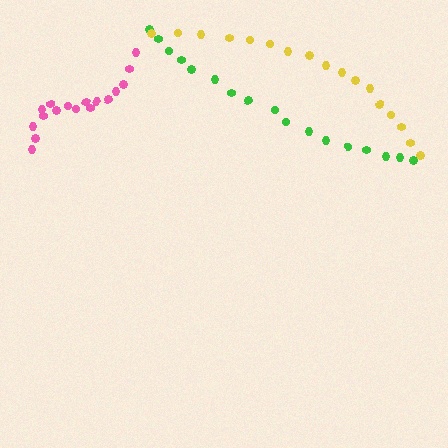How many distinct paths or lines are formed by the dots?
There are 3 distinct paths.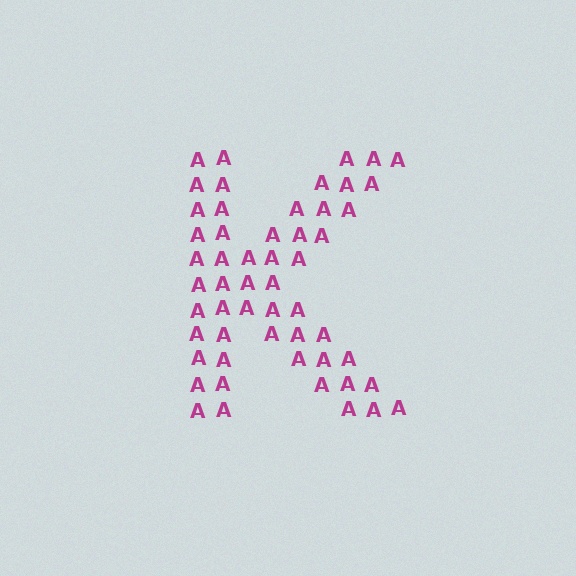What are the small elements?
The small elements are letter A's.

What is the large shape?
The large shape is the letter K.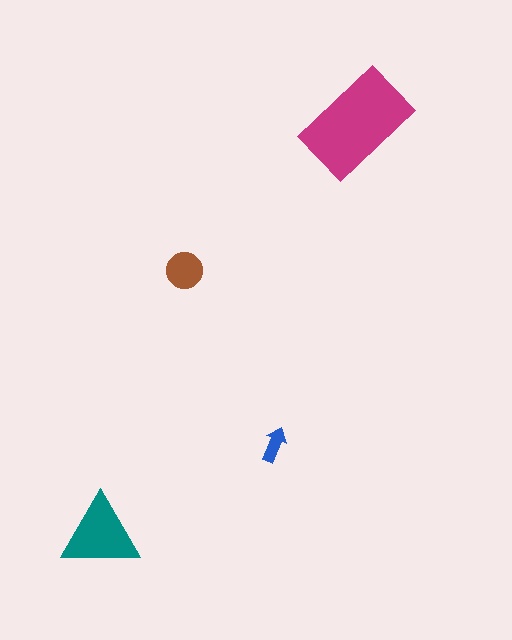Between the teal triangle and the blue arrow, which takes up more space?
The teal triangle.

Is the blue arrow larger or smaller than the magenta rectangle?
Smaller.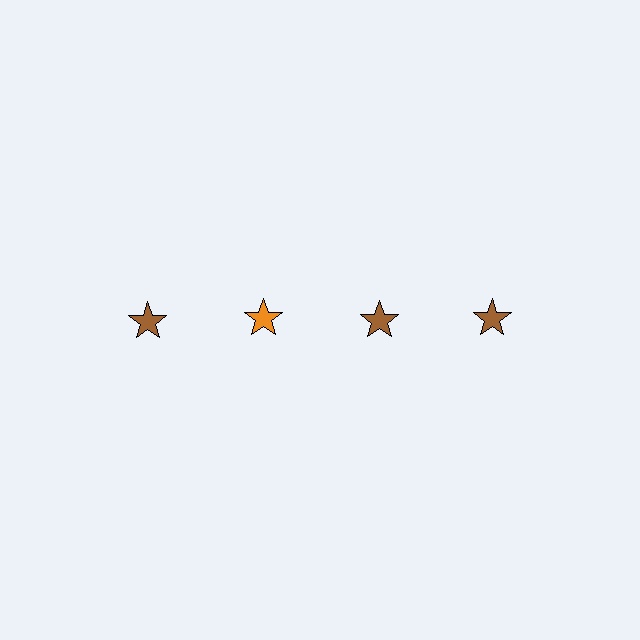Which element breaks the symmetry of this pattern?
The orange star in the top row, second from left column breaks the symmetry. All other shapes are brown stars.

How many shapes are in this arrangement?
There are 4 shapes arranged in a grid pattern.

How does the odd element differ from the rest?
It has a different color: orange instead of brown.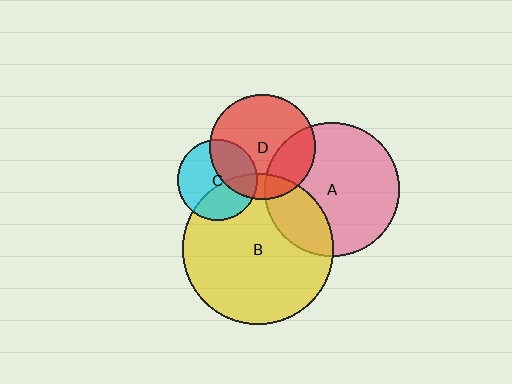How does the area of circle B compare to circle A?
Approximately 1.3 times.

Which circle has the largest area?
Circle B (yellow).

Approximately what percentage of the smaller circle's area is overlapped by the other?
Approximately 25%.